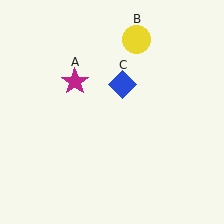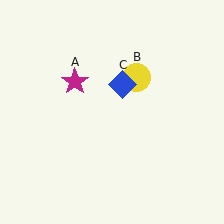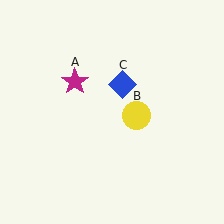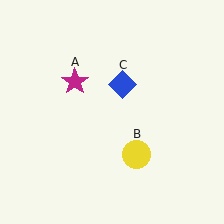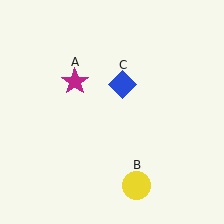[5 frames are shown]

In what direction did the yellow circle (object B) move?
The yellow circle (object B) moved down.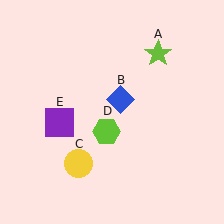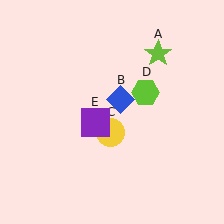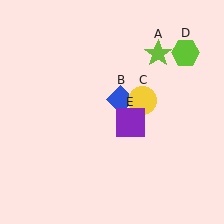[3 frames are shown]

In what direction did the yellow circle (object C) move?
The yellow circle (object C) moved up and to the right.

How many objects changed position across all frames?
3 objects changed position: yellow circle (object C), lime hexagon (object D), purple square (object E).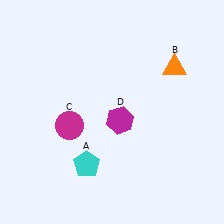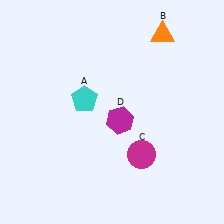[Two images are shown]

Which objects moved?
The objects that moved are: the cyan pentagon (A), the orange triangle (B), the magenta circle (C).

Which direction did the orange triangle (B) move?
The orange triangle (B) moved up.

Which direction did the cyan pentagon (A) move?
The cyan pentagon (A) moved up.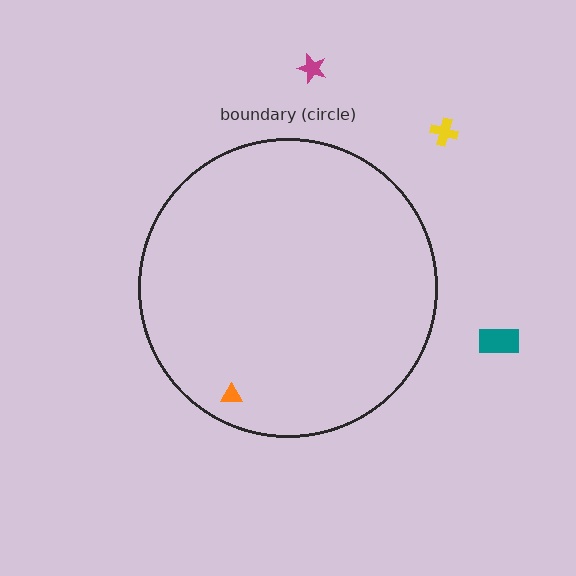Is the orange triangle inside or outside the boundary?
Inside.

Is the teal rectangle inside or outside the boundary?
Outside.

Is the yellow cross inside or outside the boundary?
Outside.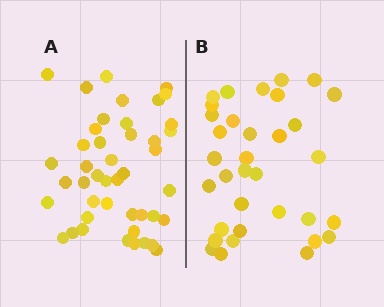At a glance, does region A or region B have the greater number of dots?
Region A (the left region) has more dots.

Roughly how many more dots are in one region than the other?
Region A has roughly 10 or so more dots than region B.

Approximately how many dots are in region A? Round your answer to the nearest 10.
About 40 dots. (The exact count is 44, which rounds to 40.)